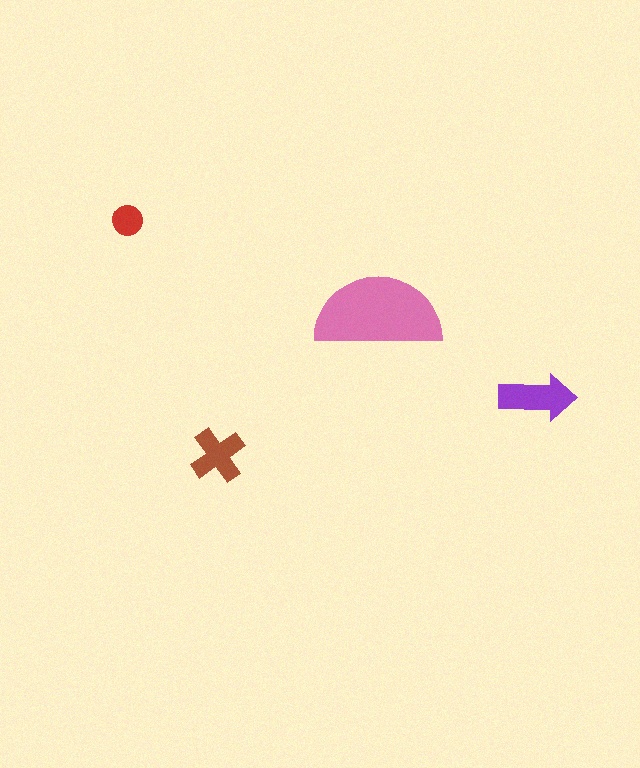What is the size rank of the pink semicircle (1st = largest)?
1st.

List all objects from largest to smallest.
The pink semicircle, the purple arrow, the brown cross, the red circle.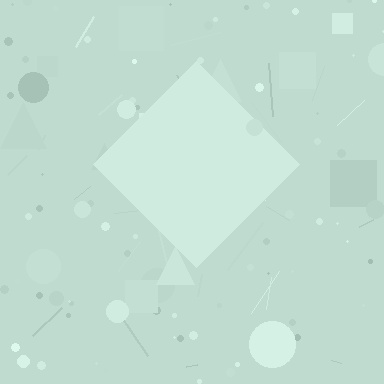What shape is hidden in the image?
A diamond is hidden in the image.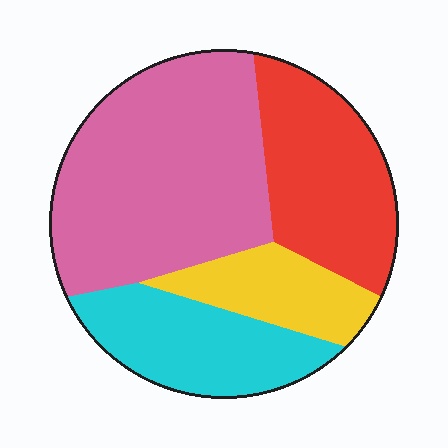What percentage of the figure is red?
Red takes up about one quarter (1/4) of the figure.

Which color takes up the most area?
Pink, at roughly 45%.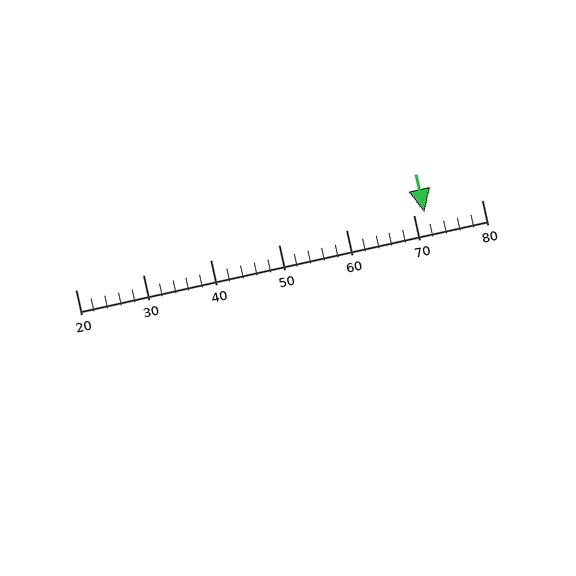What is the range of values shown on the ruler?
The ruler shows values from 20 to 80.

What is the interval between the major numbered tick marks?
The major tick marks are spaced 10 units apart.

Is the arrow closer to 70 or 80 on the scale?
The arrow is closer to 70.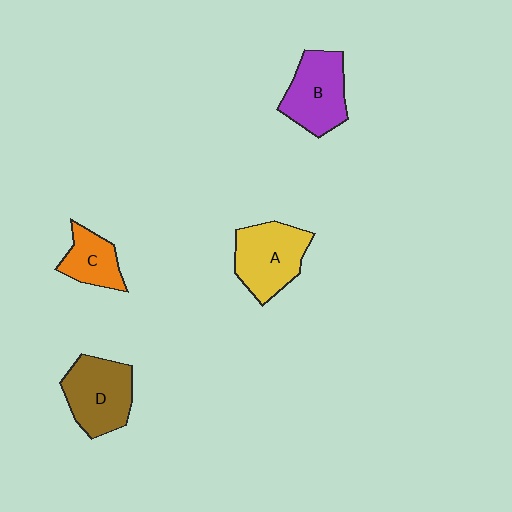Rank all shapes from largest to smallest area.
From largest to smallest: A (yellow), D (brown), B (purple), C (orange).